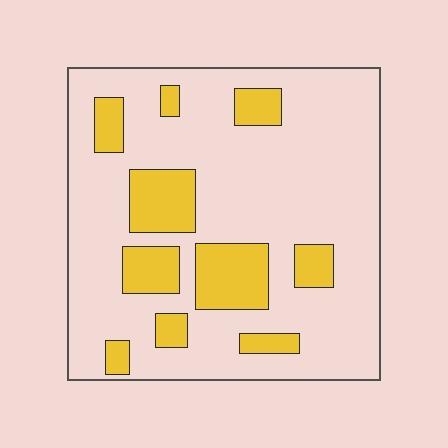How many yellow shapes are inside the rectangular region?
10.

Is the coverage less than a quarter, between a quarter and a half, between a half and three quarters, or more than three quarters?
Less than a quarter.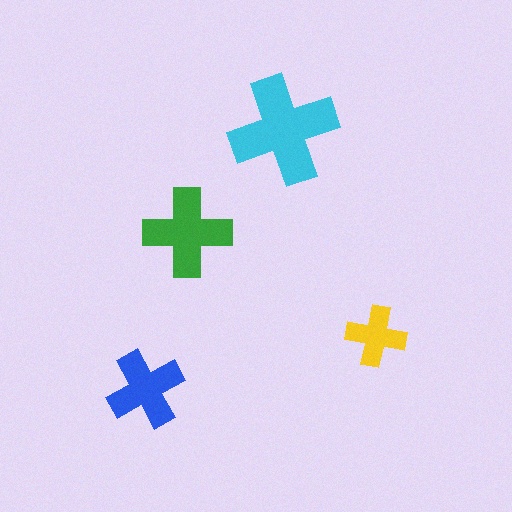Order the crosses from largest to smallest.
the cyan one, the green one, the blue one, the yellow one.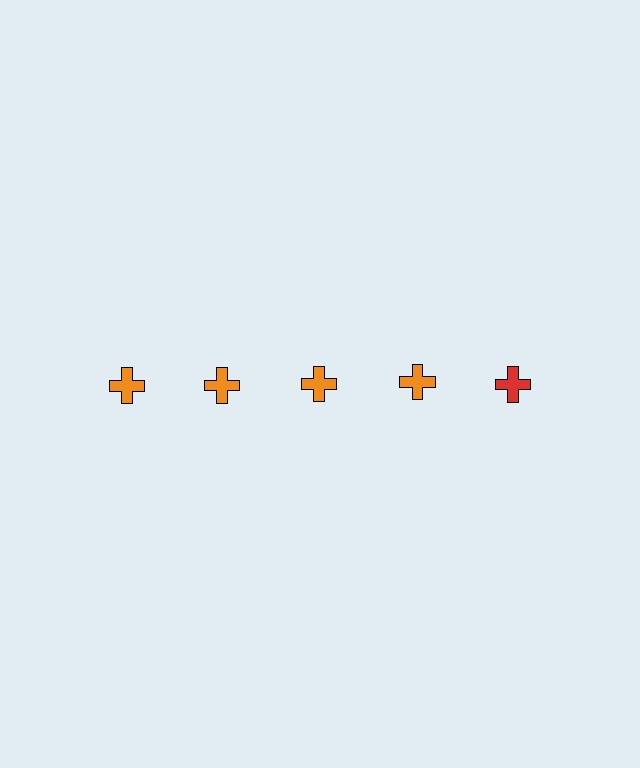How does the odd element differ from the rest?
It has a different color: red instead of orange.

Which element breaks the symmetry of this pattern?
The red cross in the top row, rightmost column breaks the symmetry. All other shapes are orange crosses.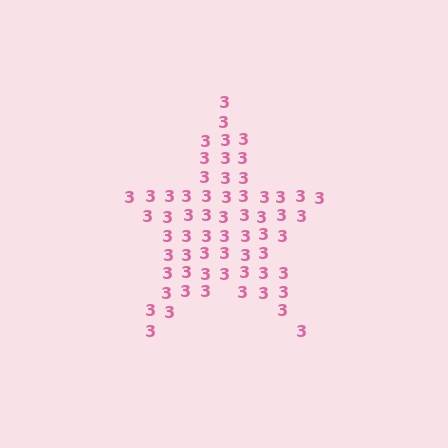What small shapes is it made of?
It is made of small digit 3's.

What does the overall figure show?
The overall figure shows a star.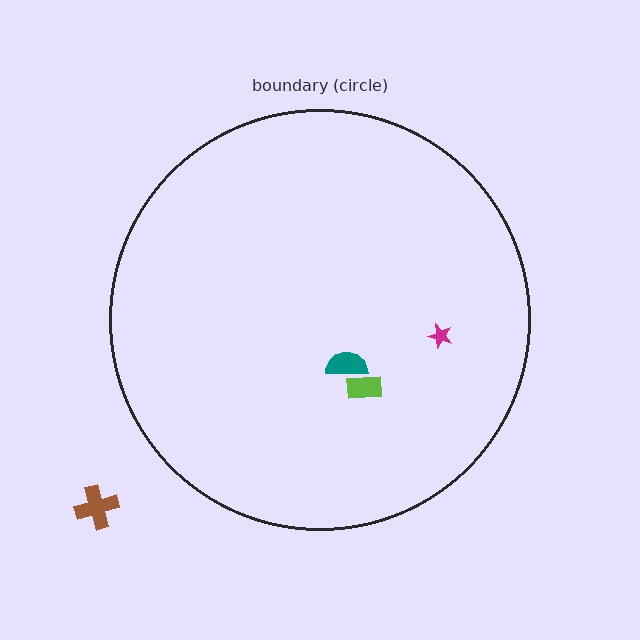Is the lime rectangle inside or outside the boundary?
Inside.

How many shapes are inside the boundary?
3 inside, 1 outside.